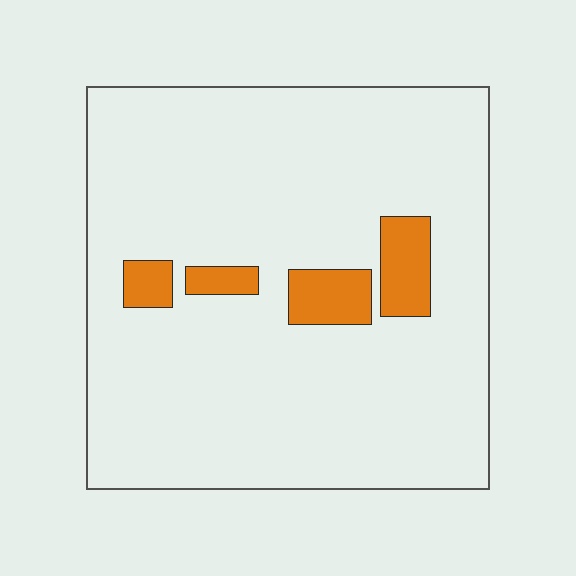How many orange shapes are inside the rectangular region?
4.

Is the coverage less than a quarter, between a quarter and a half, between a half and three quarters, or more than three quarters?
Less than a quarter.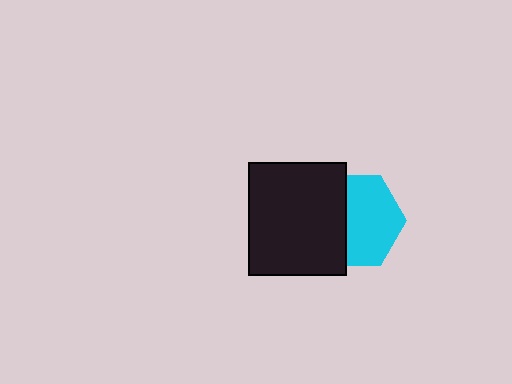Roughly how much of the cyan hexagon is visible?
About half of it is visible (roughly 59%).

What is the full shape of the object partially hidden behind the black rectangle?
The partially hidden object is a cyan hexagon.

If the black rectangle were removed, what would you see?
You would see the complete cyan hexagon.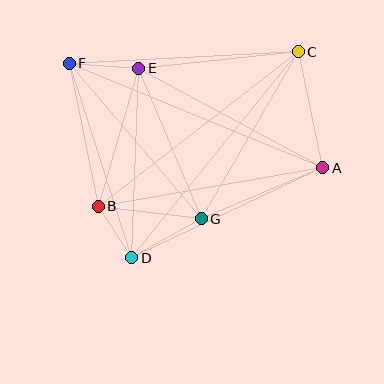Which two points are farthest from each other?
Points A and F are farthest from each other.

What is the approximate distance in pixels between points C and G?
The distance between C and G is approximately 193 pixels.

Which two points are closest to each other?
Points B and D are closest to each other.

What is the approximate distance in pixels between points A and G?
The distance between A and G is approximately 132 pixels.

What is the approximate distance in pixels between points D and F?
The distance between D and F is approximately 204 pixels.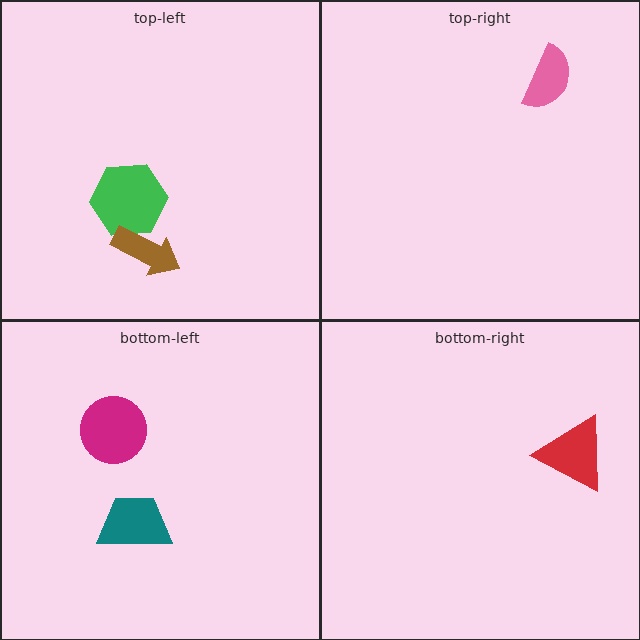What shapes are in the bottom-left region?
The teal trapezoid, the magenta circle.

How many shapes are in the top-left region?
2.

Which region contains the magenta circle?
The bottom-left region.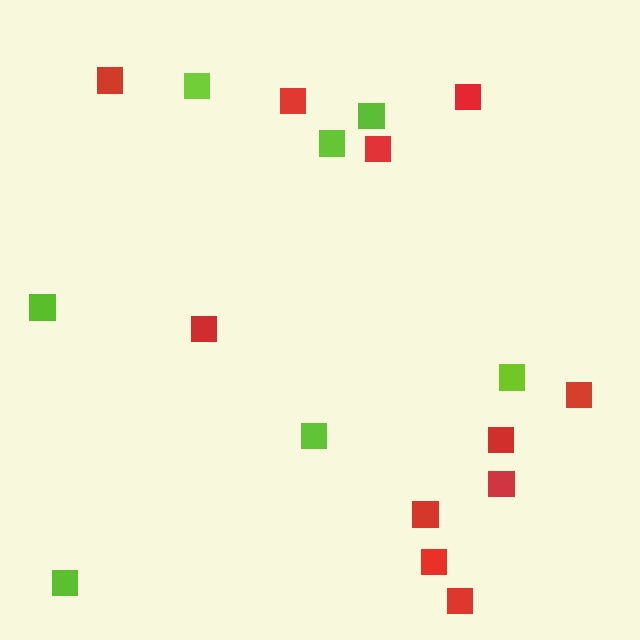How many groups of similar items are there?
There are 2 groups: one group of red squares (11) and one group of lime squares (7).